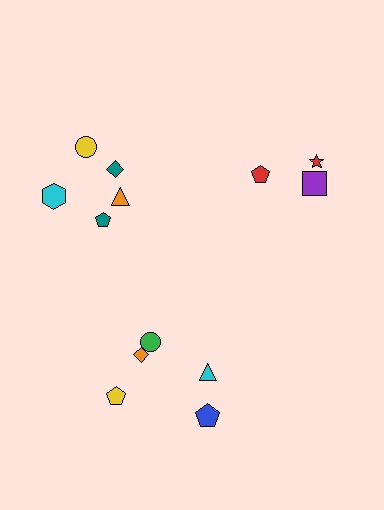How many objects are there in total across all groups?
There are 13 objects.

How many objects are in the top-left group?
There are 5 objects.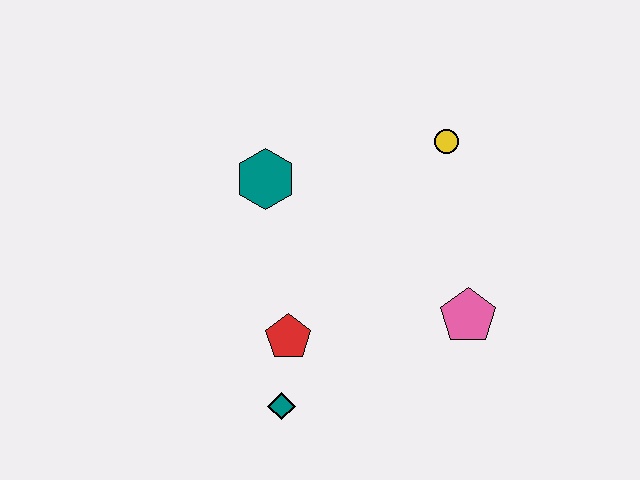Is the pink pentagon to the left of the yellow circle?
No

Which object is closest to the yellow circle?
The pink pentagon is closest to the yellow circle.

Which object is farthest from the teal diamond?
The yellow circle is farthest from the teal diamond.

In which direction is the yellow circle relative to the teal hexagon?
The yellow circle is to the right of the teal hexagon.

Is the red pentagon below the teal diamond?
No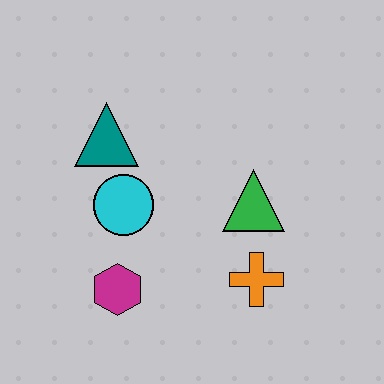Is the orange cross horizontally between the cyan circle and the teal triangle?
No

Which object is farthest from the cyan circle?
The orange cross is farthest from the cyan circle.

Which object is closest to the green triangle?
The orange cross is closest to the green triangle.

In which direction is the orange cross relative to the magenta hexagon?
The orange cross is to the right of the magenta hexagon.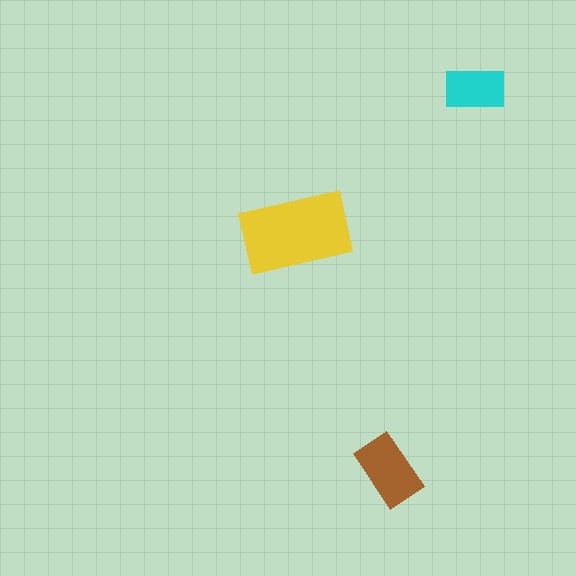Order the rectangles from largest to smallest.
the yellow one, the brown one, the cyan one.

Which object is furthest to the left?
The yellow rectangle is leftmost.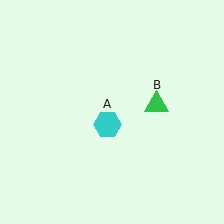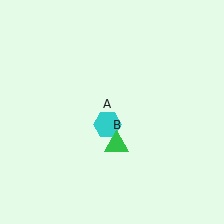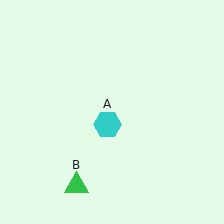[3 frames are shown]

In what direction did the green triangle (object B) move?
The green triangle (object B) moved down and to the left.